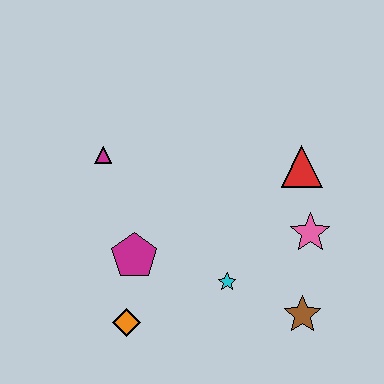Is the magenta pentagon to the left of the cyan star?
Yes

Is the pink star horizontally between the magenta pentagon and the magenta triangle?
No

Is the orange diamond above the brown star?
No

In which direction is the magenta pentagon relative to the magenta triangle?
The magenta pentagon is below the magenta triangle.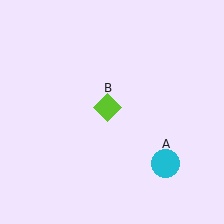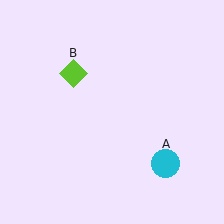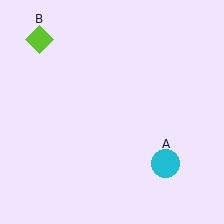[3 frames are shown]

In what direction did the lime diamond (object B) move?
The lime diamond (object B) moved up and to the left.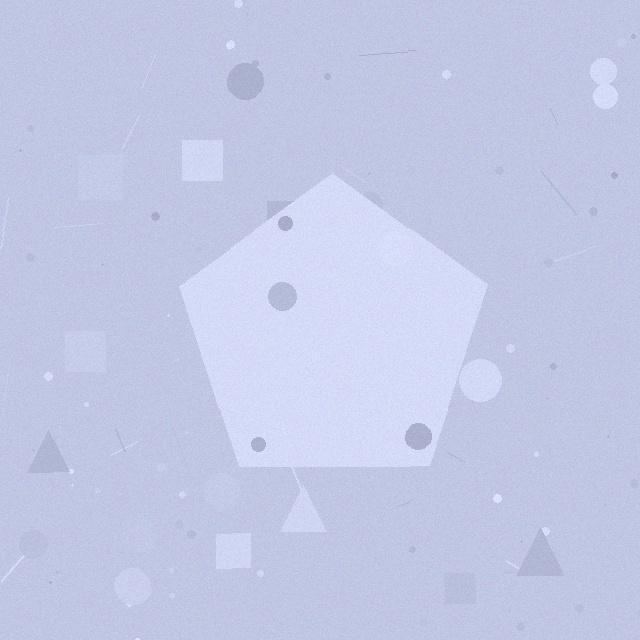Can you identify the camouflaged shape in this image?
The camouflaged shape is a pentagon.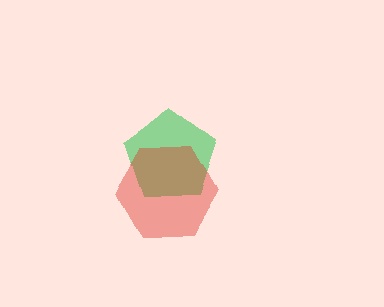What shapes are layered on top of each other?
The layered shapes are: a green pentagon, a red hexagon.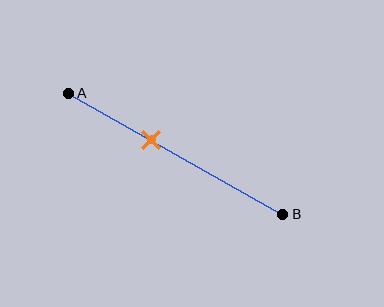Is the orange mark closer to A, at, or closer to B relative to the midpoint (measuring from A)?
The orange mark is closer to point A than the midpoint of segment AB.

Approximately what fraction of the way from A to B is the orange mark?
The orange mark is approximately 40% of the way from A to B.